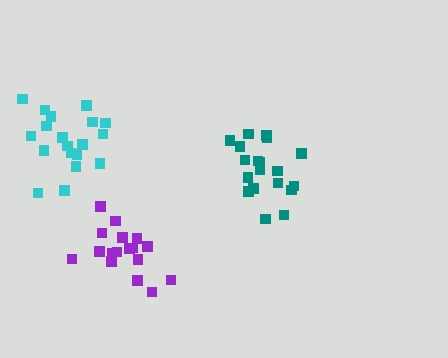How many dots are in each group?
Group 1: 19 dots, Group 2: 17 dots, Group 3: 19 dots (55 total).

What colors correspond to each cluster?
The clusters are colored: teal, purple, cyan.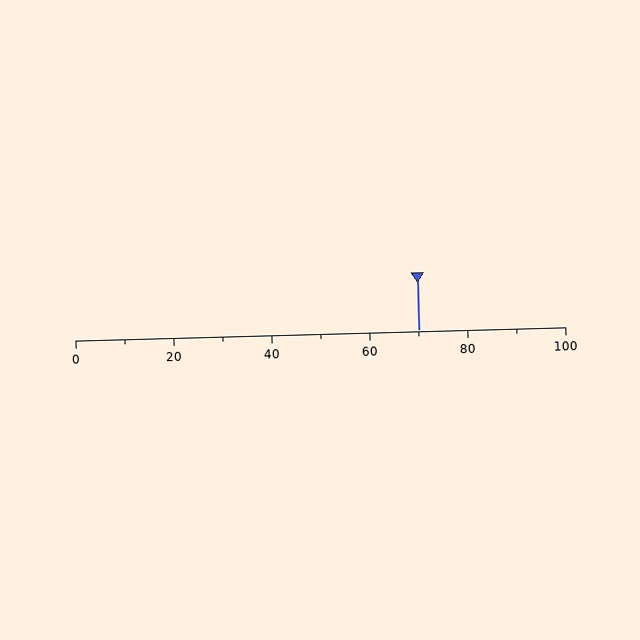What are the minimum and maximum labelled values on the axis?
The axis runs from 0 to 100.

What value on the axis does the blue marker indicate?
The marker indicates approximately 70.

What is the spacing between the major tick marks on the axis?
The major ticks are spaced 20 apart.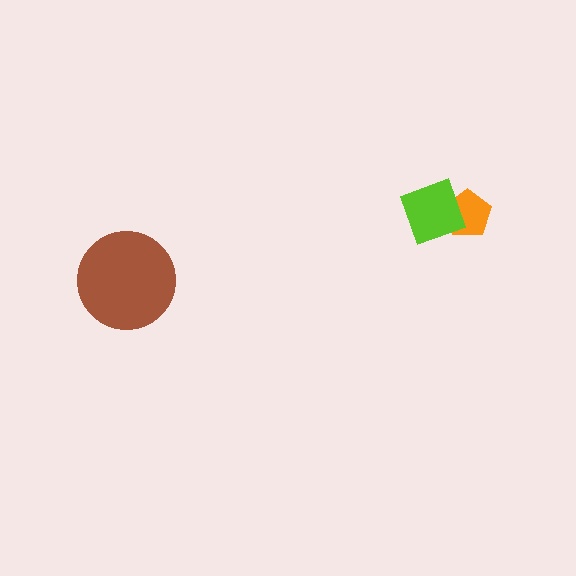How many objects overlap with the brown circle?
0 objects overlap with the brown circle.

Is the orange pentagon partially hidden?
Yes, it is partially covered by another shape.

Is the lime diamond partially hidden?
No, no other shape covers it.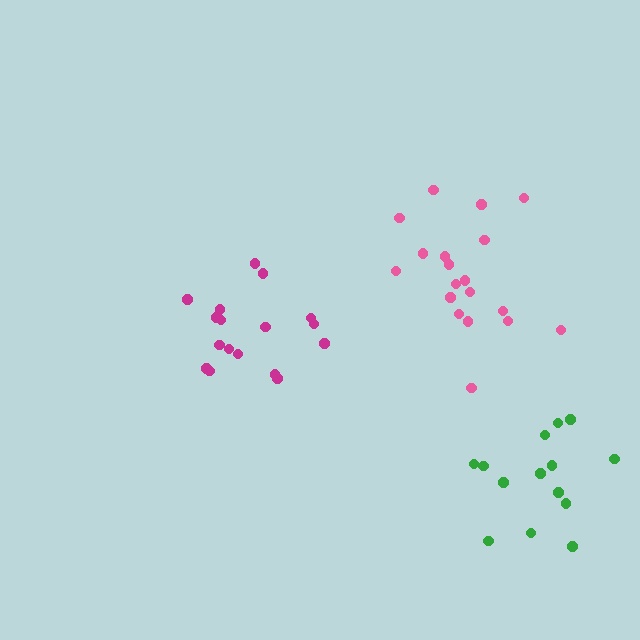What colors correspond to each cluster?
The clusters are colored: pink, magenta, green.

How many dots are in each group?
Group 1: 19 dots, Group 2: 17 dots, Group 3: 14 dots (50 total).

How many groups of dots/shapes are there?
There are 3 groups.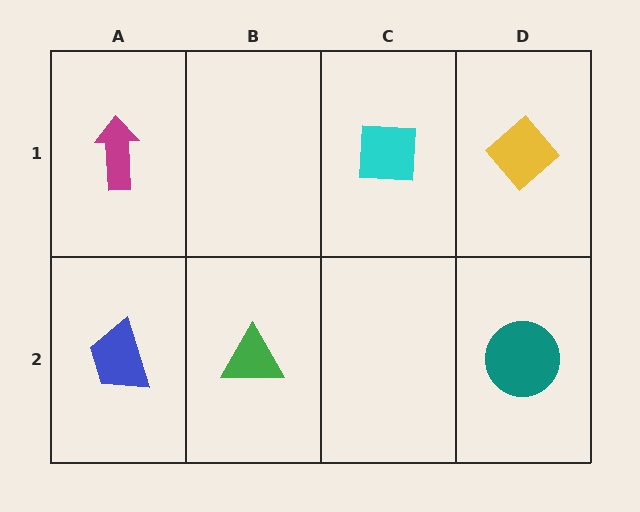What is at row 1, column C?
A cyan square.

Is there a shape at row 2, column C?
No, that cell is empty.